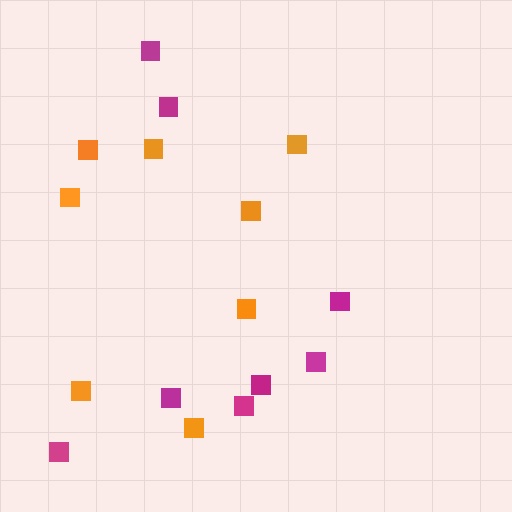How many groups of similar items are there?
There are 2 groups: one group of orange squares (8) and one group of magenta squares (8).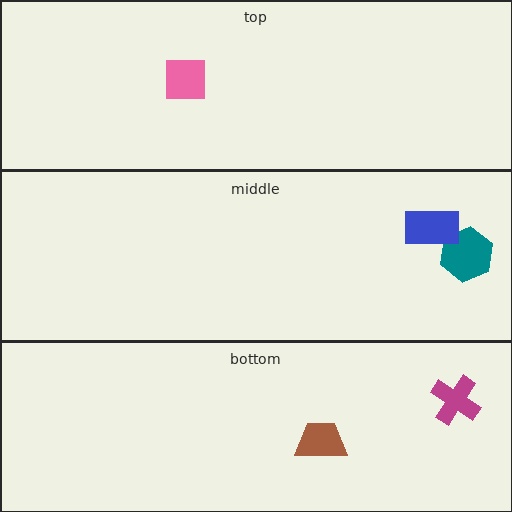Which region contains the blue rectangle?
The middle region.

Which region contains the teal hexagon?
The middle region.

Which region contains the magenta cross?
The bottom region.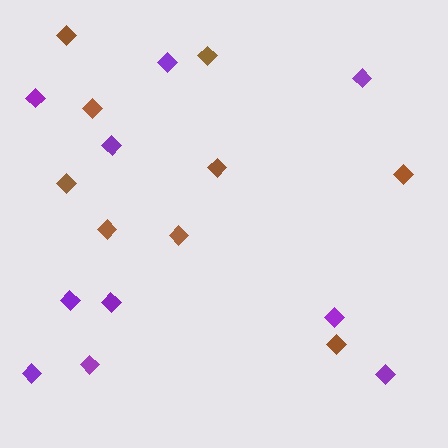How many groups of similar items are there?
There are 2 groups: one group of brown diamonds (9) and one group of purple diamonds (10).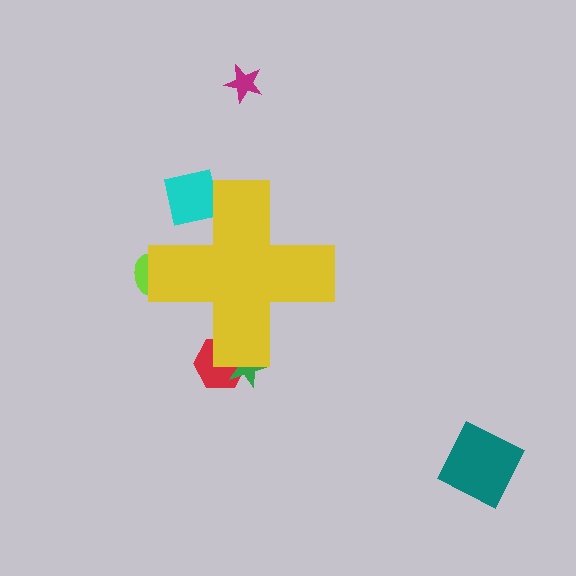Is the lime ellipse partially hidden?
Yes, the lime ellipse is partially hidden behind the yellow cross.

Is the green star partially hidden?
Yes, the green star is partially hidden behind the yellow cross.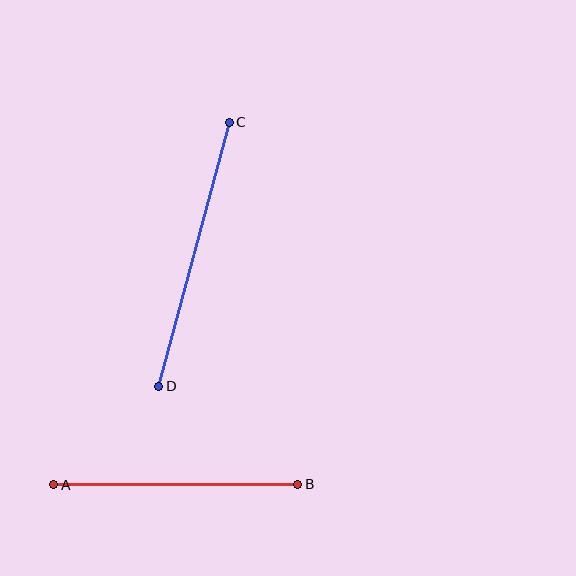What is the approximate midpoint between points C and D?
The midpoint is at approximately (194, 254) pixels.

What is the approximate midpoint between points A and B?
The midpoint is at approximately (176, 484) pixels.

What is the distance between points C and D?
The distance is approximately 273 pixels.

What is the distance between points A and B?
The distance is approximately 244 pixels.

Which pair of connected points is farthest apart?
Points C and D are farthest apart.